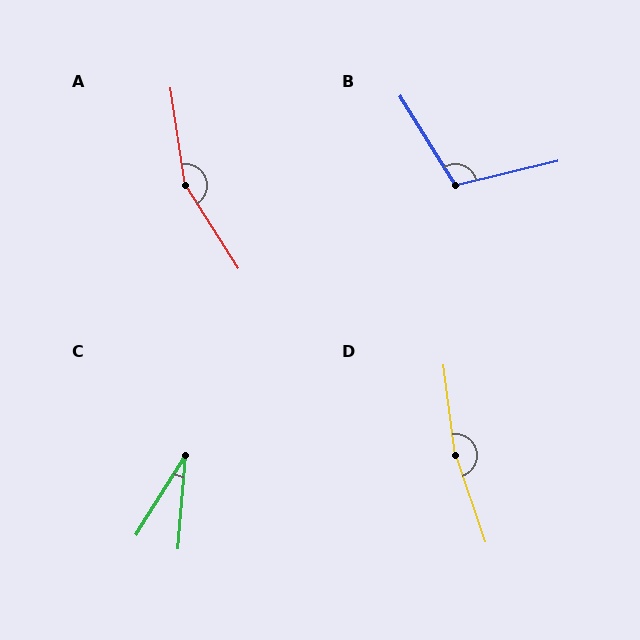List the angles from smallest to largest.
C (28°), B (108°), A (156°), D (168°).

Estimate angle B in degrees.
Approximately 108 degrees.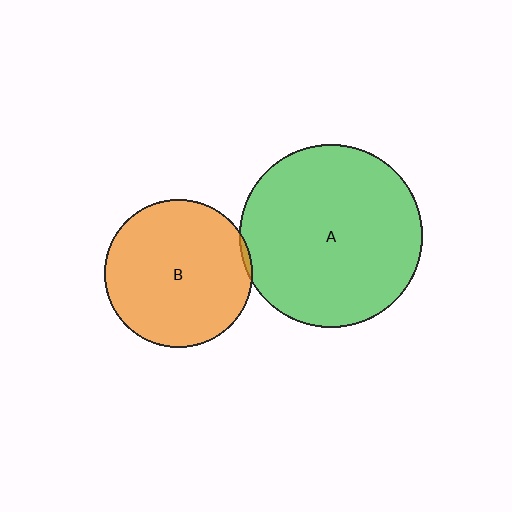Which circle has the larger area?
Circle A (green).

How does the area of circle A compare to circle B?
Approximately 1.5 times.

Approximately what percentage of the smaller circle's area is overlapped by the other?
Approximately 5%.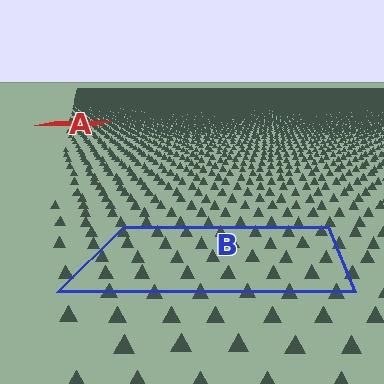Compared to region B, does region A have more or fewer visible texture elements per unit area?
Region A has more texture elements per unit area — they are packed more densely because it is farther away.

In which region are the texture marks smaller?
The texture marks are smaller in region A, because it is farther away.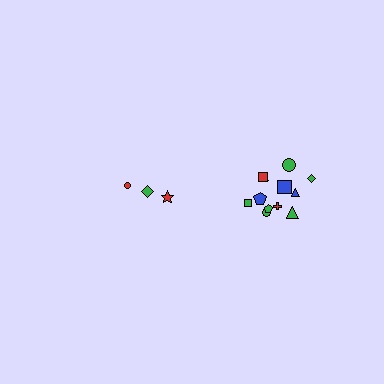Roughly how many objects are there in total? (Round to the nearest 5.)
Roughly 15 objects in total.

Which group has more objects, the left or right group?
The right group.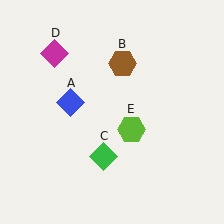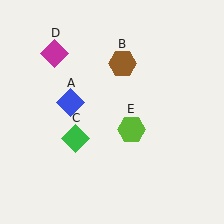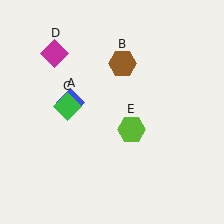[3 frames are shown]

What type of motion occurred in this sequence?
The green diamond (object C) rotated clockwise around the center of the scene.